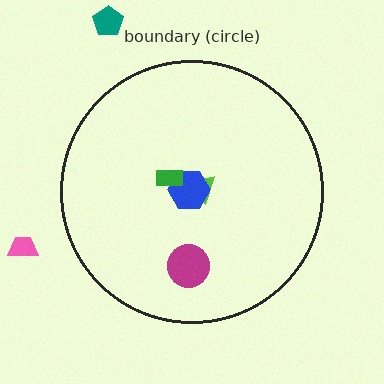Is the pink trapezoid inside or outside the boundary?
Outside.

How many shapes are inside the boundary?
4 inside, 2 outside.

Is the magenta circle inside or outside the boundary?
Inside.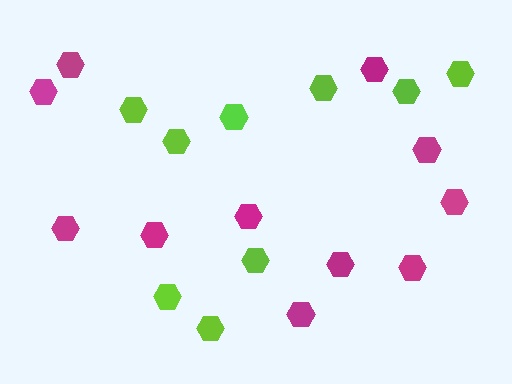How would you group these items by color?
There are 2 groups: one group of lime hexagons (9) and one group of magenta hexagons (11).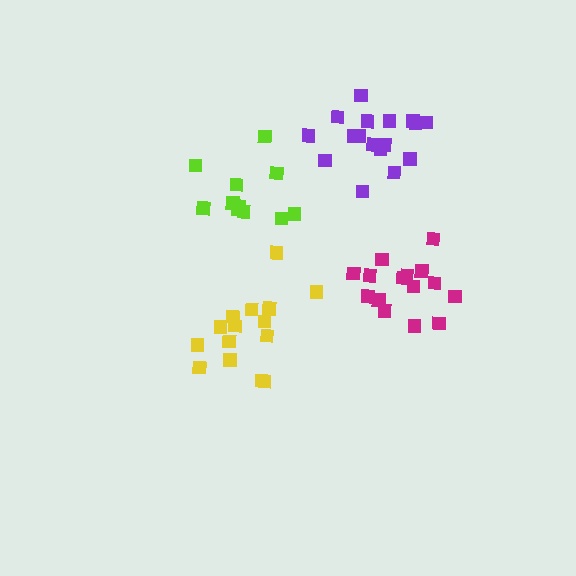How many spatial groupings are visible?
There are 4 spatial groupings.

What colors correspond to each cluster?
The clusters are colored: magenta, purple, lime, yellow.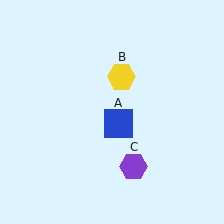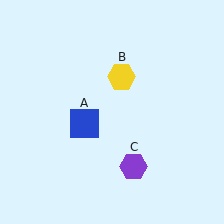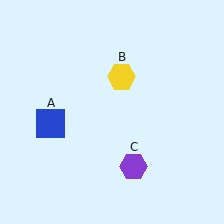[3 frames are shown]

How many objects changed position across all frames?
1 object changed position: blue square (object A).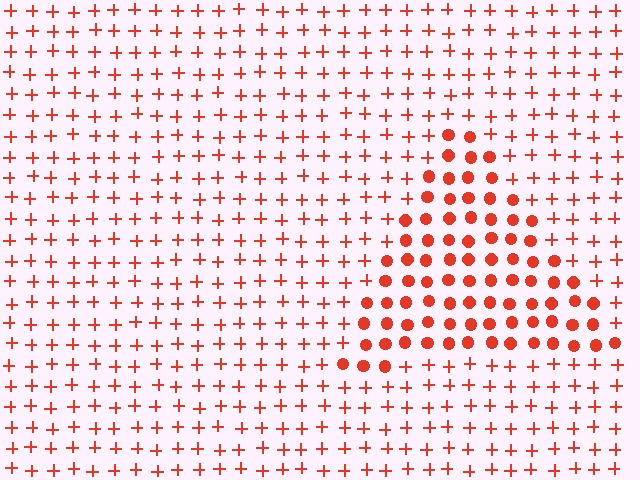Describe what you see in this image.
The image is filled with small red elements arranged in a uniform grid. A triangle-shaped region contains circles, while the surrounding area contains plus signs. The boundary is defined purely by the change in element shape.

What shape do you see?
I see a triangle.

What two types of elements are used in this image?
The image uses circles inside the triangle region and plus signs outside it.